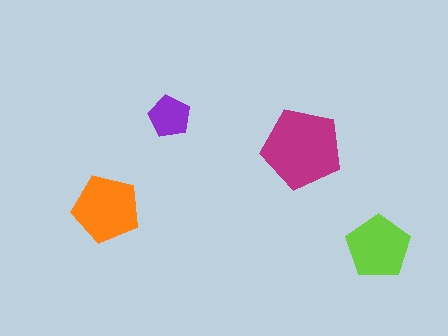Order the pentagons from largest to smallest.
the magenta one, the orange one, the lime one, the purple one.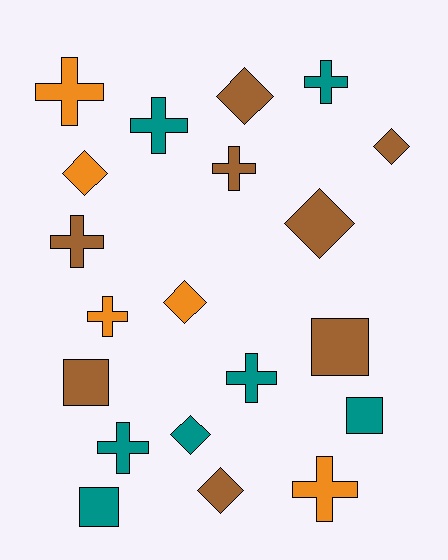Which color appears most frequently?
Brown, with 8 objects.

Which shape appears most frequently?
Cross, with 9 objects.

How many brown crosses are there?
There are 2 brown crosses.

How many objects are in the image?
There are 20 objects.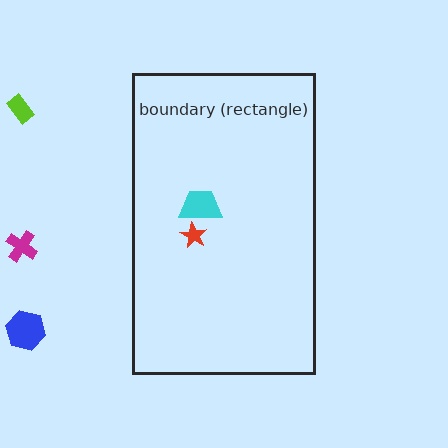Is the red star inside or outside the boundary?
Inside.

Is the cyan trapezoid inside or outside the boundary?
Inside.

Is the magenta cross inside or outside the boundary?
Outside.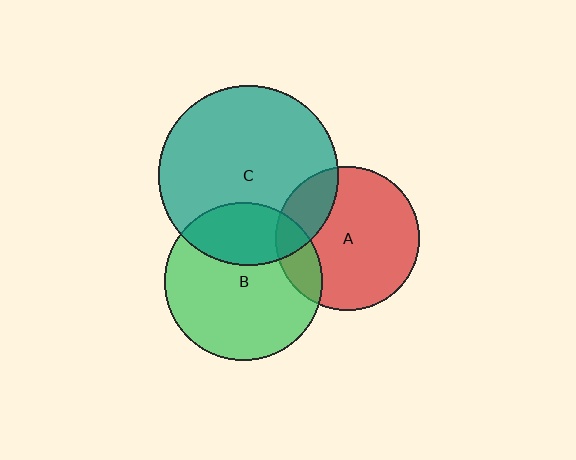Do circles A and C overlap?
Yes.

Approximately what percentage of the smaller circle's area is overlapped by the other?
Approximately 20%.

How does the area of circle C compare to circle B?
Approximately 1.3 times.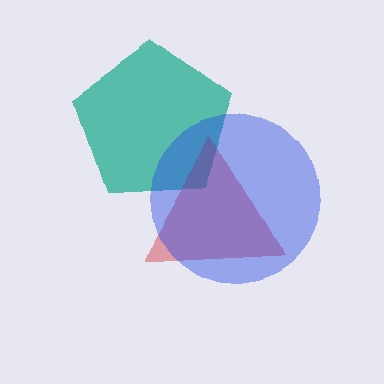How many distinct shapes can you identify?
There are 3 distinct shapes: a teal pentagon, a red triangle, a blue circle.